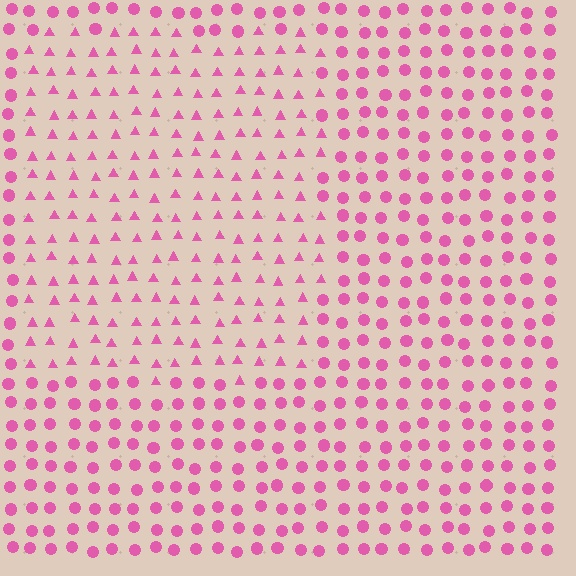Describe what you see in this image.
The image is filled with small pink elements arranged in a uniform grid. A rectangle-shaped region contains triangles, while the surrounding area contains circles. The boundary is defined purely by the change in element shape.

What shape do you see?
I see a rectangle.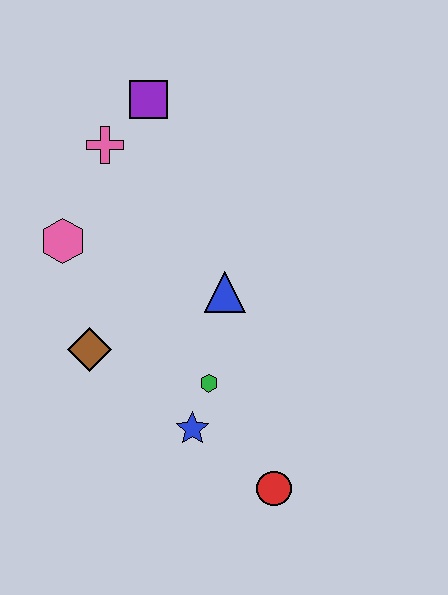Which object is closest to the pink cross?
The purple square is closest to the pink cross.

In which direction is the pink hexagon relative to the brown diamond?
The pink hexagon is above the brown diamond.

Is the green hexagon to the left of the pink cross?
No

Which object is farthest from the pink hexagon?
The red circle is farthest from the pink hexagon.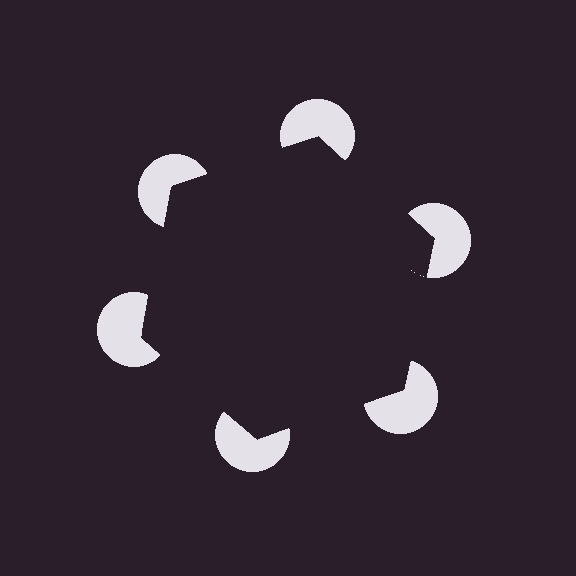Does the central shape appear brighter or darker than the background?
It typically appears slightly darker than the background, even though no actual brightness change is drawn.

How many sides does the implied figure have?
6 sides.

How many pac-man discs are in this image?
There are 6 — one at each vertex of the illusory hexagon.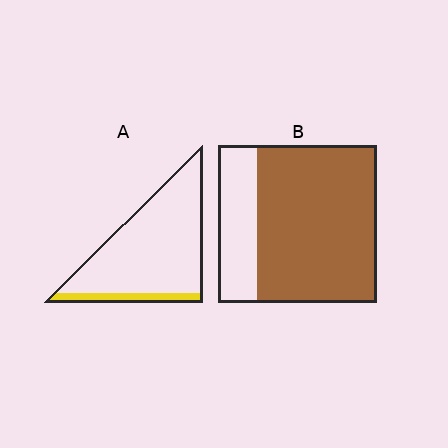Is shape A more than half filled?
No.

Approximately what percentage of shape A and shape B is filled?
A is approximately 10% and B is approximately 75%.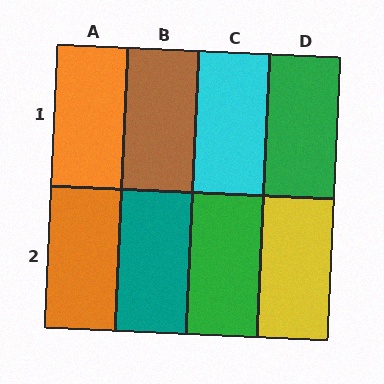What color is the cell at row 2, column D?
Yellow.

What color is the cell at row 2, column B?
Teal.